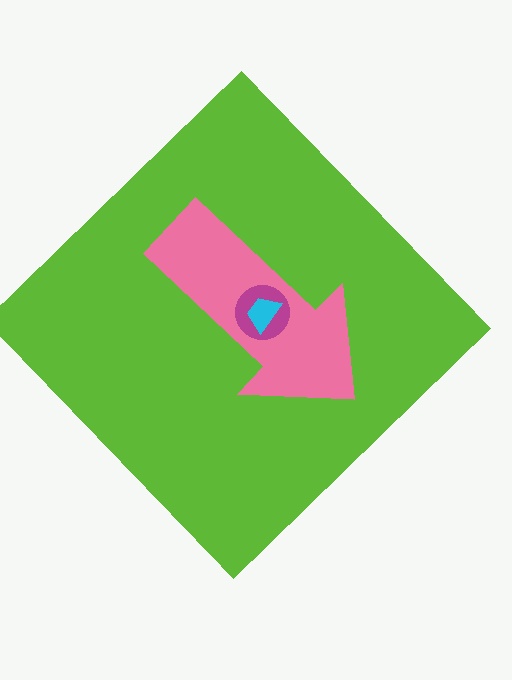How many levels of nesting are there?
4.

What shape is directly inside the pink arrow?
The magenta circle.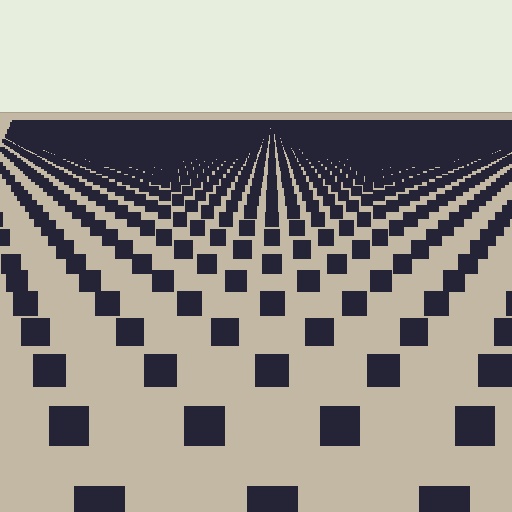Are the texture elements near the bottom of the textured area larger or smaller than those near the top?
Larger. Near the bottom, elements are closer to the viewer and appear at a bigger on-screen size.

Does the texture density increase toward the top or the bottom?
Density increases toward the top.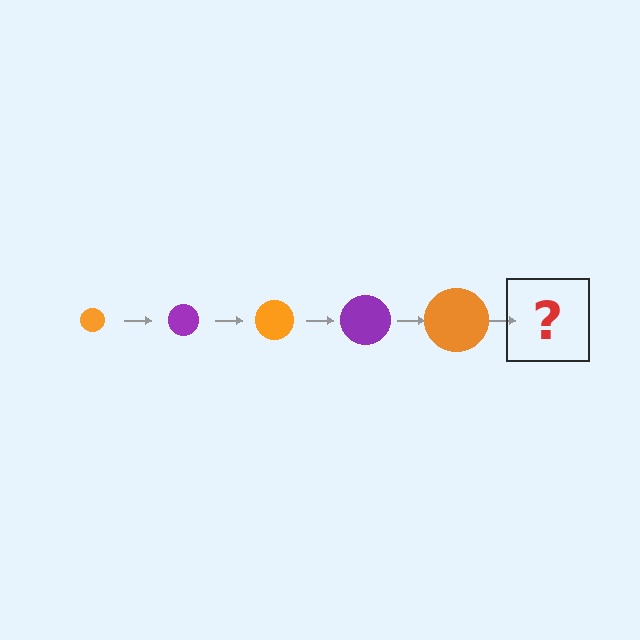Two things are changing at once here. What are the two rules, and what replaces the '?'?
The two rules are that the circle grows larger each step and the color cycles through orange and purple. The '?' should be a purple circle, larger than the previous one.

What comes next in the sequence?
The next element should be a purple circle, larger than the previous one.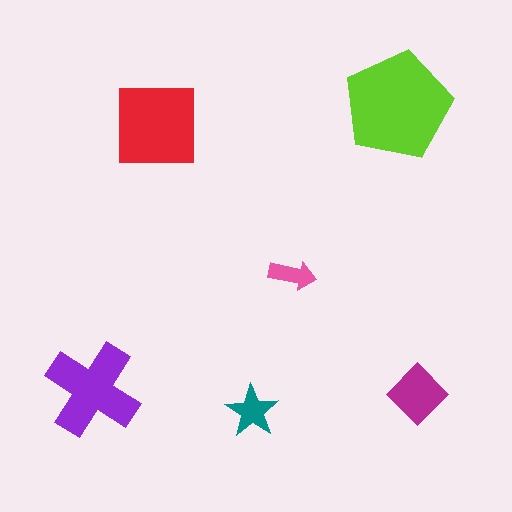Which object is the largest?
The lime pentagon.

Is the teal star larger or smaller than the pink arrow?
Larger.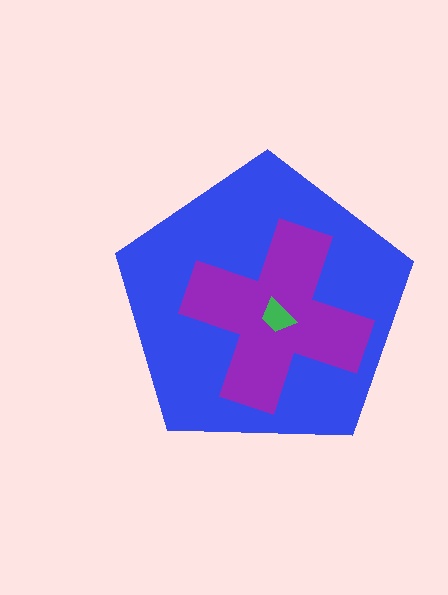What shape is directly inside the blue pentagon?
The purple cross.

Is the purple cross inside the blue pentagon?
Yes.